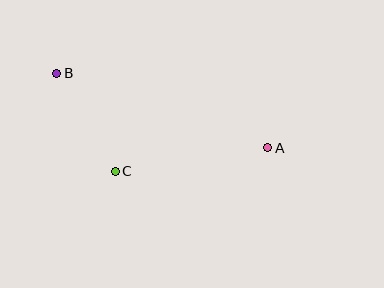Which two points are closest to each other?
Points B and C are closest to each other.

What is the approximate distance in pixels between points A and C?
The distance between A and C is approximately 155 pixels.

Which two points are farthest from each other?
Points A and B are farthest from each other.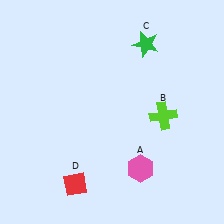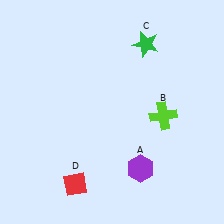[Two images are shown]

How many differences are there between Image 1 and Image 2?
There is 1 difference between the two images.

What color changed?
The hexagon (A) changed from pink in Image 1 to purple in Image 2.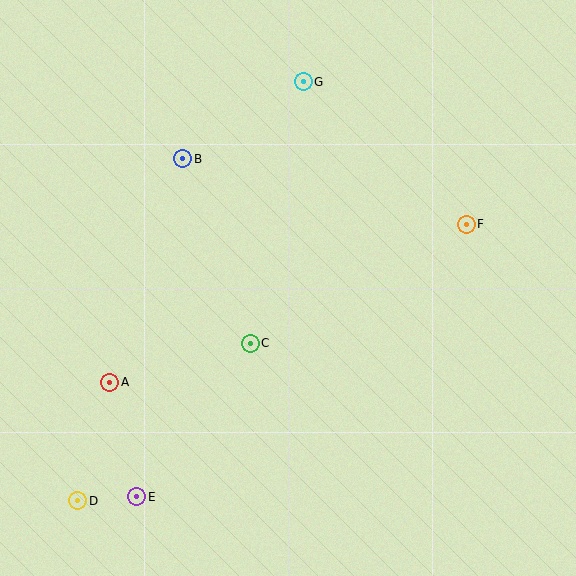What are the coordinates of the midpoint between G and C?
The midpoint between G and C is at (277, 212).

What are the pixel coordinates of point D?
Point D is at (78, 501).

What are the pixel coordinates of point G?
Point G is at (303, 82).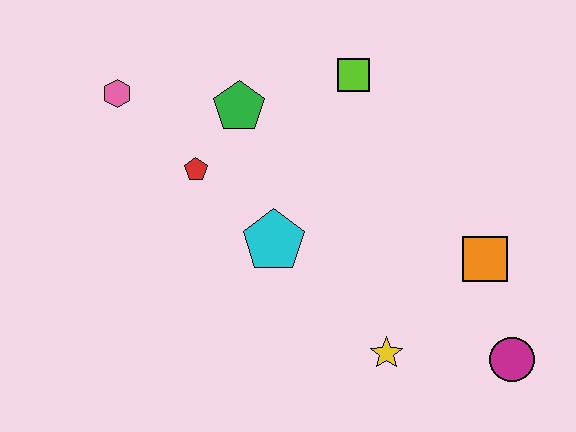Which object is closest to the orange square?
The magenta circle is closest to the orange square.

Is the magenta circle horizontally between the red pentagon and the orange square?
No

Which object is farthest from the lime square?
The magenta circle is farthest from the lime square.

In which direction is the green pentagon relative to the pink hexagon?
The green pentagon is to the right of the pink hexagon.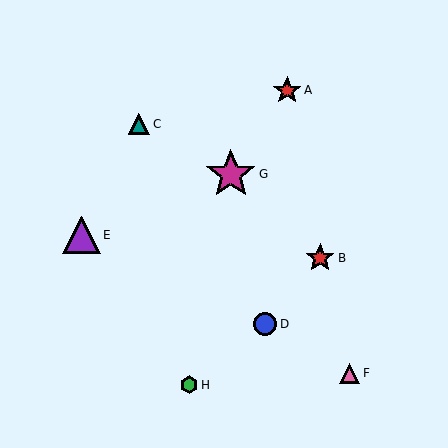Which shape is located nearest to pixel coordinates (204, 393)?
The green hexagon (labeled H) at (189, 385) is nearest to that location.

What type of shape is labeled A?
Shape A is a red star.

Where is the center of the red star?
The center of the red star is at (287, 90).